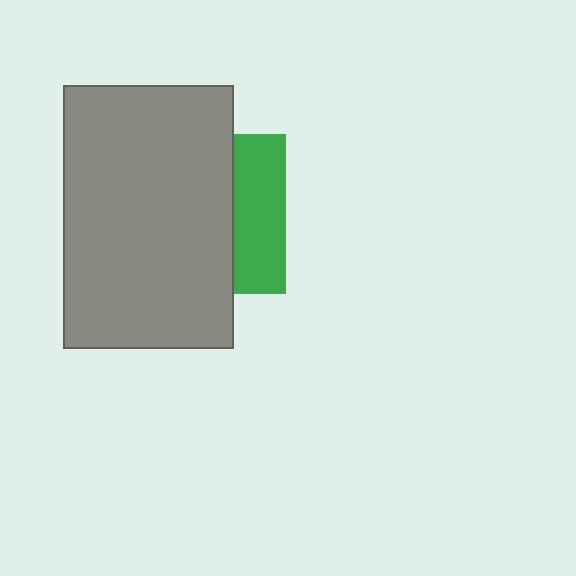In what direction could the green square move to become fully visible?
The green square could move right. That would shift it out from behind the gray rectangle entirely.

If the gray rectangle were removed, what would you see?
You would see the complete green square.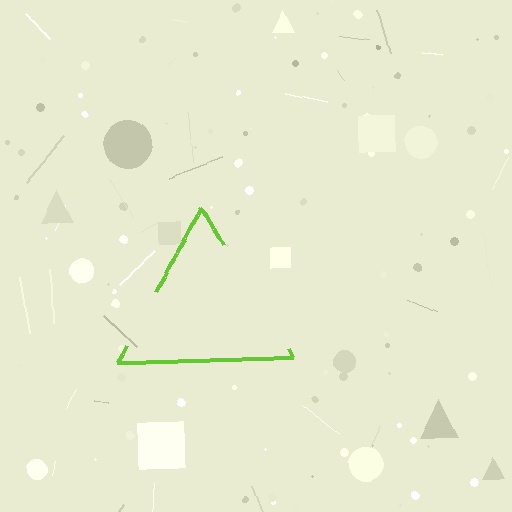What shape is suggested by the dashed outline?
The dashed outline suggests a triangle.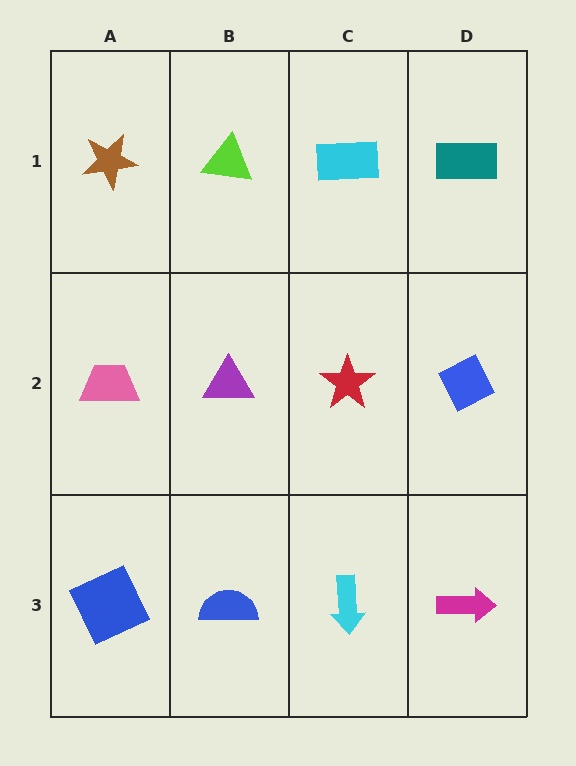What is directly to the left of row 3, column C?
A blue semicircle.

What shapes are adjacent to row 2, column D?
A teal rectangle (row 1, column D), a magenta arrow (row 3, column D), a red star (row 2, column C).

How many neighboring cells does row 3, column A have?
2.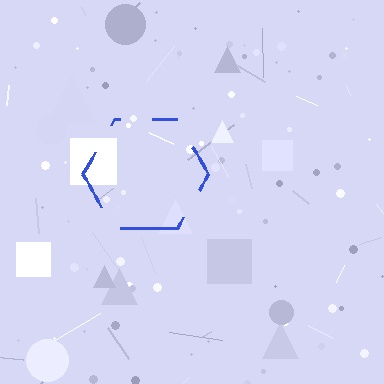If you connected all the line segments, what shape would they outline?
They would outline a hexagon.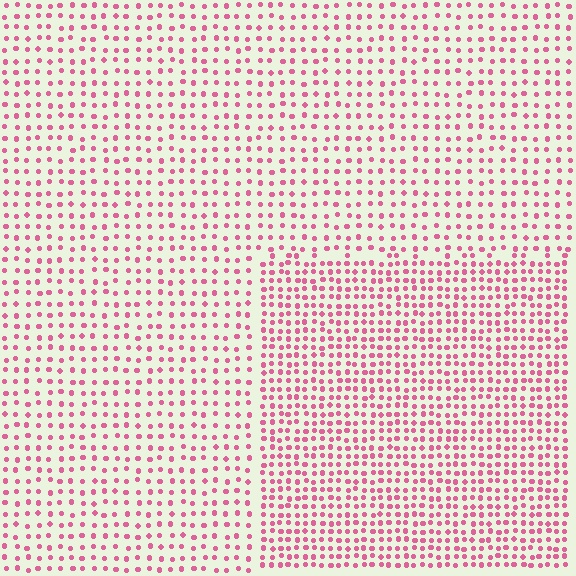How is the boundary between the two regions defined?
The boundary is defined by a change in element density (approximately 1.7x ratio). All elements are the same color, size, and shape.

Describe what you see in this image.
The image contains small pink elements arranged at two different densities. A rectangle-shaped region is visible where the elements are more densely packed than the surrounding area.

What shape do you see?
I see a rectangle.